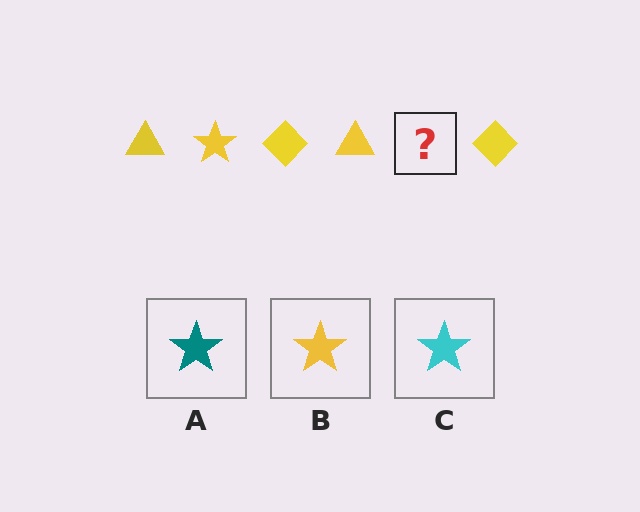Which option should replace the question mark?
Option B.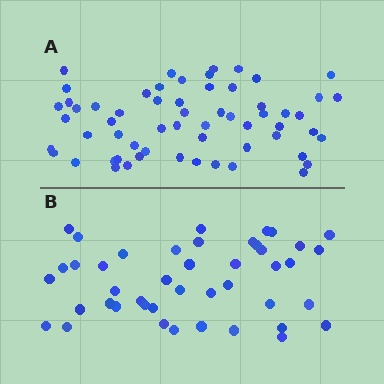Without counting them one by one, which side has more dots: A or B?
Region A (the top region) has more dots.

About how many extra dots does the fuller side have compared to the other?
Region A has approximately 15 more dots than region B.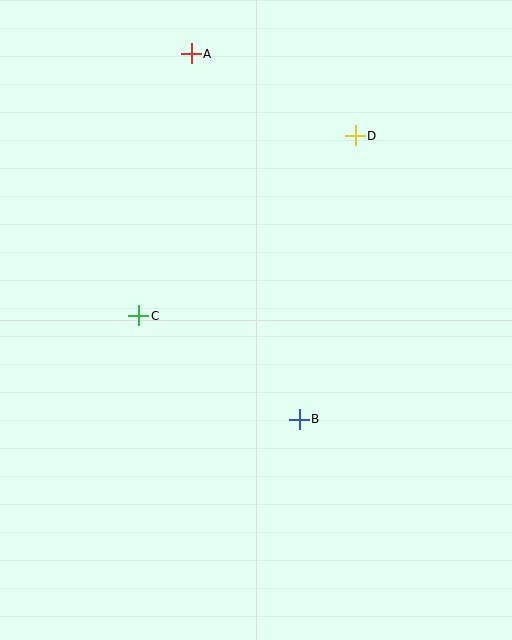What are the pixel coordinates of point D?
Point D is at (355, 136).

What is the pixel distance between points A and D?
The distance between A and D is 183 pixels.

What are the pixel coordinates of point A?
Point A is at (191, 54).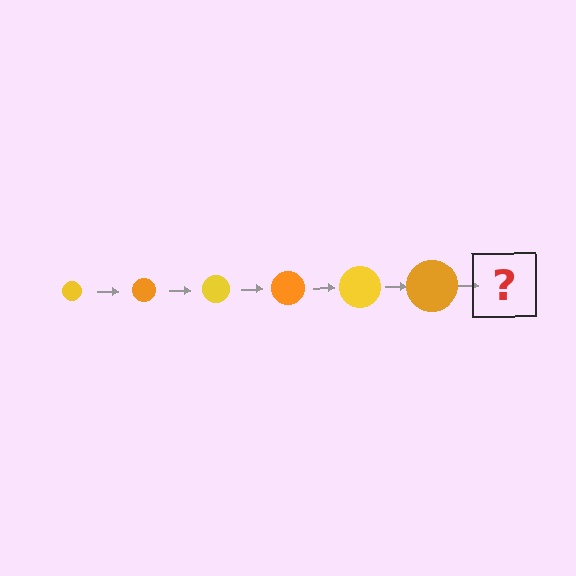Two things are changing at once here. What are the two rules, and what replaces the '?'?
The two rules are that the circle grows larger each step and the color cycles through yellow and orange. The '?' should be a yellow circle, larger than the previous one.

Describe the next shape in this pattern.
It should be a yellow circle, larger than the previous one.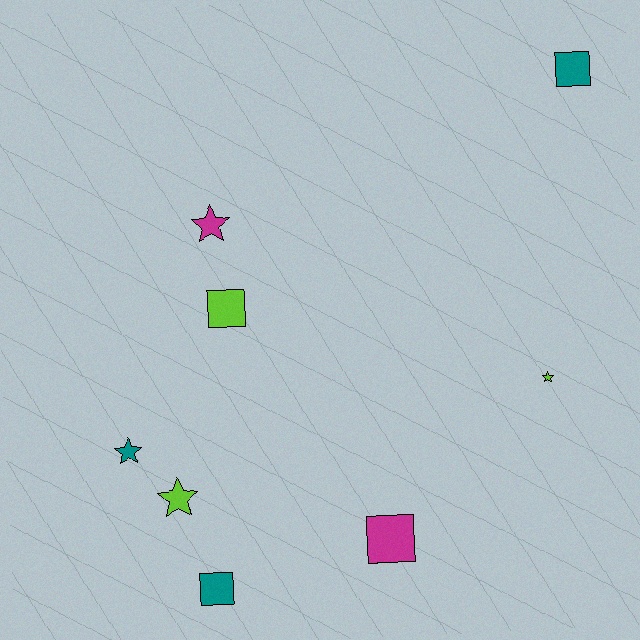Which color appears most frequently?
Lime, with 3 objects.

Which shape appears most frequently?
Star, with 4 objects.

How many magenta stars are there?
There is 1 magenta star.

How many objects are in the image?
There are 8 objects.